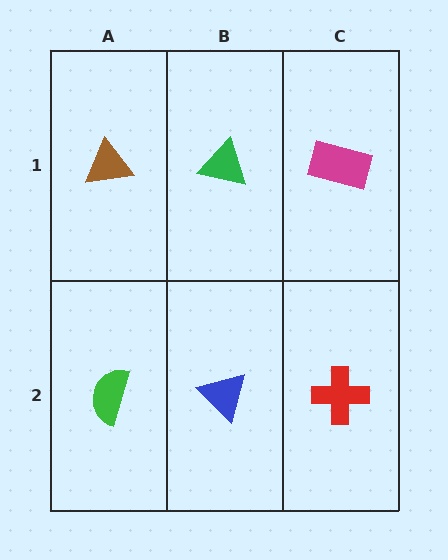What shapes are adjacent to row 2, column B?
A green triangle (row 1, column B), a green semicircle (row 2, column A), a red cross (row 2, column C).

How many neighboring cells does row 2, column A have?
2.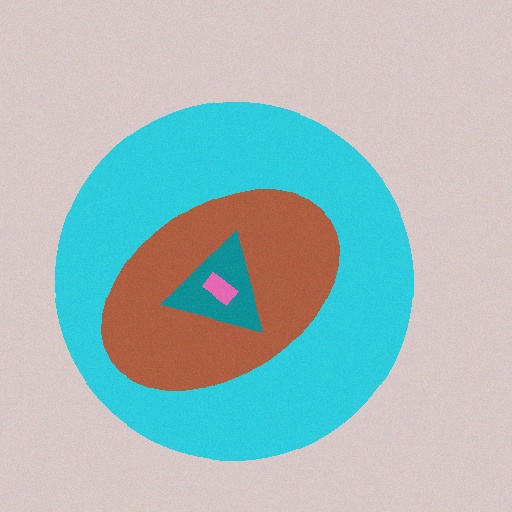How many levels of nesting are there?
4.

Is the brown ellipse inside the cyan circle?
Yes.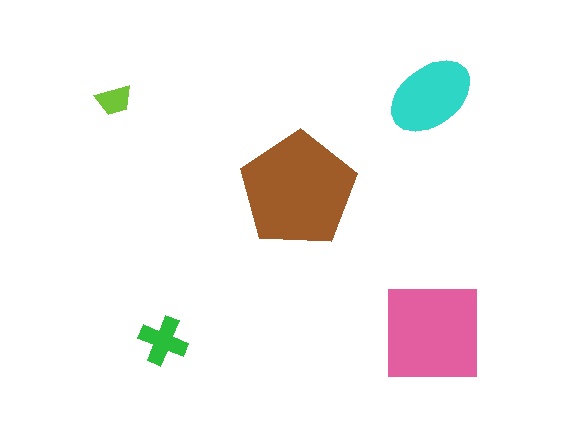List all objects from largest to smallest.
The brown pentagon, the pink square, the cyan ellipse, the green cross, the lime trapezoid.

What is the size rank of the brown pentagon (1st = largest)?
1st.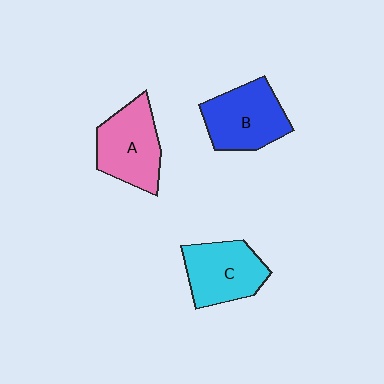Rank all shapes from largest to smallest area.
From largest to smallest: B (blue), A (pink), C (cyan).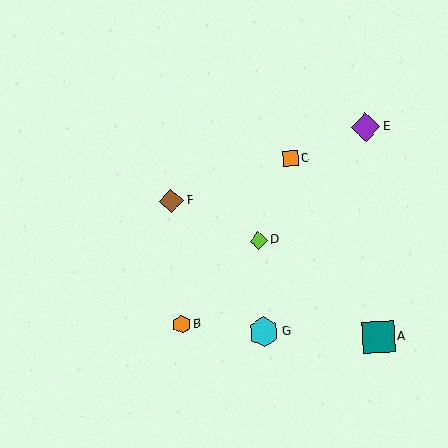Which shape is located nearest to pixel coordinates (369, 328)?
The teal square (labeled A) at (379, 337) is nearest to that location.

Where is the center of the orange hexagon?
The center of the orange hexagon is at (182, 324).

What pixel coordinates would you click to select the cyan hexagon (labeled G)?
Click at (264, 332) to select the cyan hexagon G.